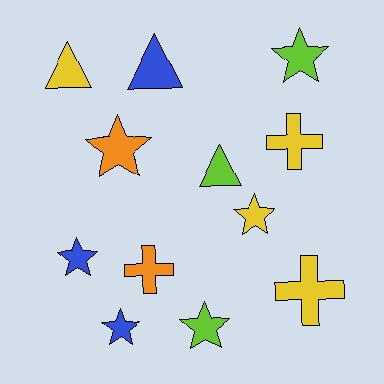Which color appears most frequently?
Yellow, with 4 objects.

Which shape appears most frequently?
Star, with 6 objects.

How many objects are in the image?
There are 12 objects.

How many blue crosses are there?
There are no blue crosses.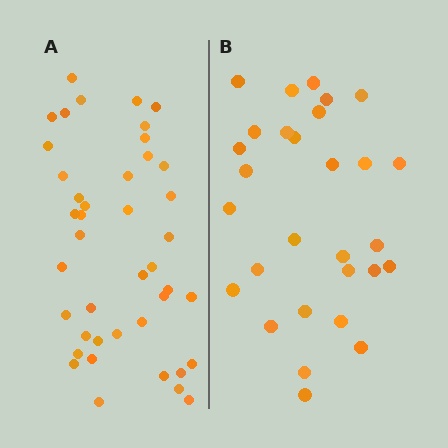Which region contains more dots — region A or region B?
Region A (the left region) has more dots.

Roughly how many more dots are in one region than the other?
Region A has approximately 15 more dots than region B.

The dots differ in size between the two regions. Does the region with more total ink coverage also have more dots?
No. Region B has more total ink coverage because its dots are larger, but region A actually contains more individual dots. Total area can be misleading — the number of items is what matters here.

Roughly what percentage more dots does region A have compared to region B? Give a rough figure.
About 45% more.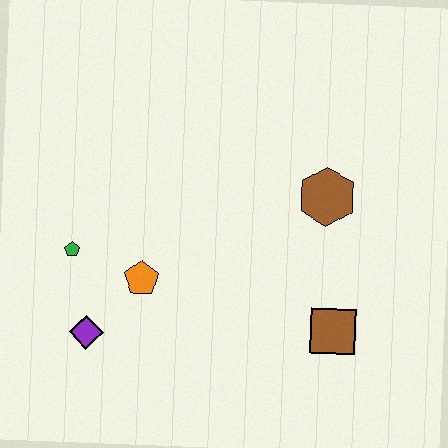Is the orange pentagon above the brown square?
Yes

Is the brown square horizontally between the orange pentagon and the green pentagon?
No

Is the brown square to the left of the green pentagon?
No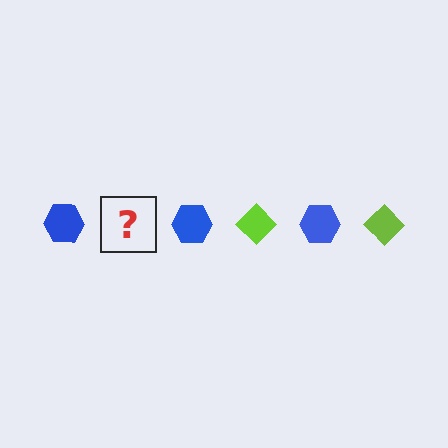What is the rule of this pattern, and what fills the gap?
The rule is that the pattern alternates between blue hexagon and lime diamond. The gap should be filled with a lime diamond.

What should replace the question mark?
The question mark should be replaced with a lime diamond.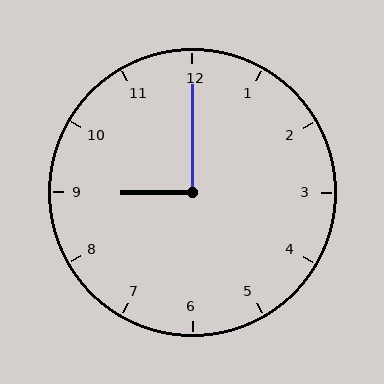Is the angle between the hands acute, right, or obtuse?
It is right.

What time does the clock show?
9:00.